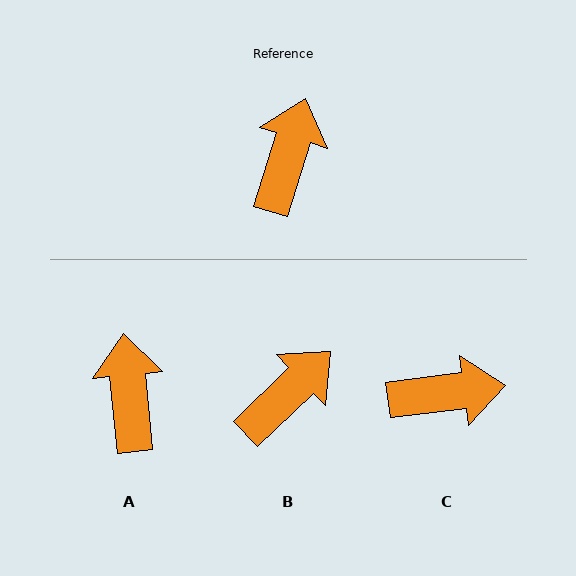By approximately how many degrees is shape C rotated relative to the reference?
Approximately 66 degrees clockwise.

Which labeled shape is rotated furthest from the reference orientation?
C, about 66 degrees away.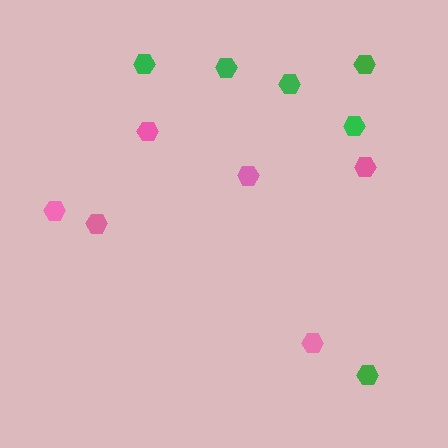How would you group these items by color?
There are 2 groups: one group of green hexagons (6) and one group of pink hexagons (6).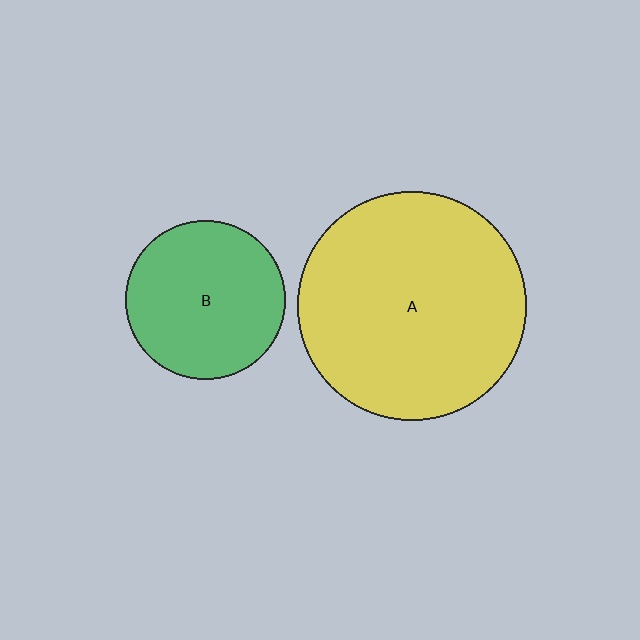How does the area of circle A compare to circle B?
Approximately 2.1 times.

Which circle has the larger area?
Circle A (yellow).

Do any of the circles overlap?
No, none of the circles overlap.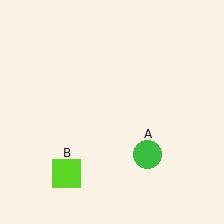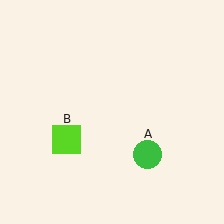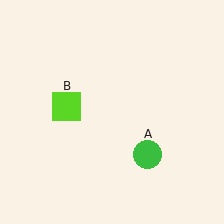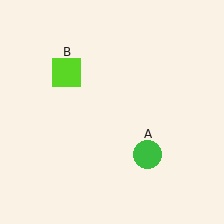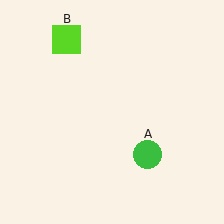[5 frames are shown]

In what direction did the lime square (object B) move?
The lime square (object B) moved up.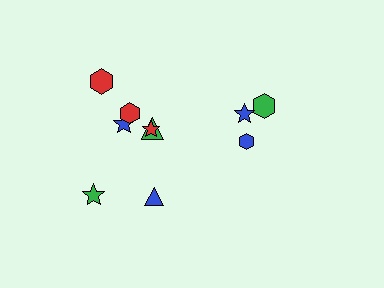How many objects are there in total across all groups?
There are 10 objects.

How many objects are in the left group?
There are 7 objects.